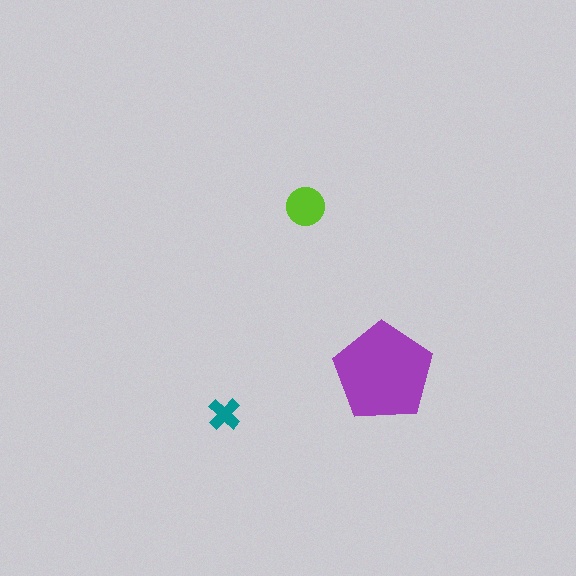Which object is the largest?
The purple pentagon.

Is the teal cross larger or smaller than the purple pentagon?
Smaller.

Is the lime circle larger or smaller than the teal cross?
Larger.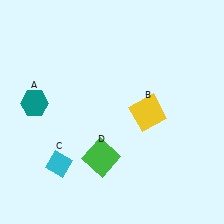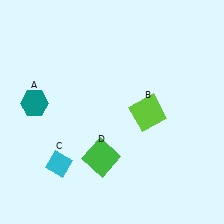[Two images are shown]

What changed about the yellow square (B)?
In Image 1, B is yellow. In Image 2, it changed to lime.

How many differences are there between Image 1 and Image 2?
There is 1 difference between the two images.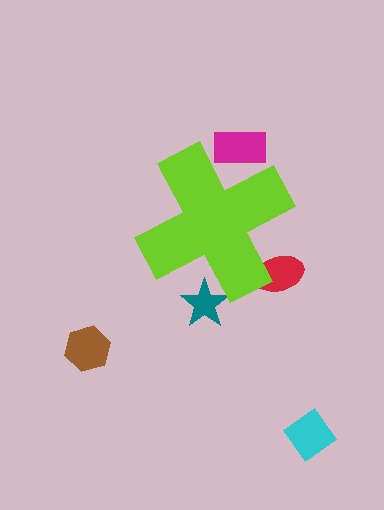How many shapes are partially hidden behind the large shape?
3 shapes are partially hidden.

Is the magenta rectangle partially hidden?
Yes, the magenta rectangle is partially hidden behind the lime cross.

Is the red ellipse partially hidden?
Yes, the red ellipse is partially hidden behind the lime cross.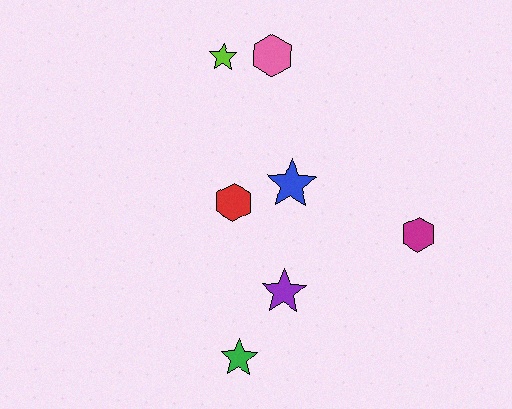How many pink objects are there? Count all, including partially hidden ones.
There is 1 pink object.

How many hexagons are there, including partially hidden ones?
There are 3 hexagons.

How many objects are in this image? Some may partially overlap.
There are 7 objects.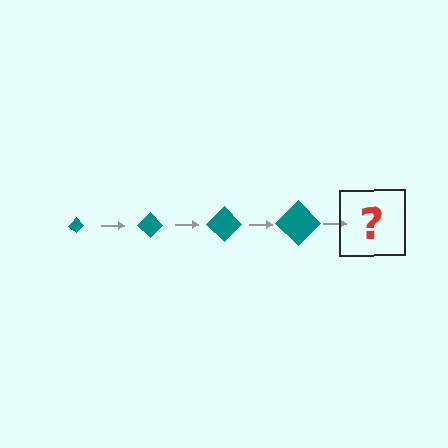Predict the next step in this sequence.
The next step is a teal diamond, larger than the previous one.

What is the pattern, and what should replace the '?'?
The pattern is that the diamond gets progressively larger each step. The '?' should be a teal diamond, larger than the previous one.